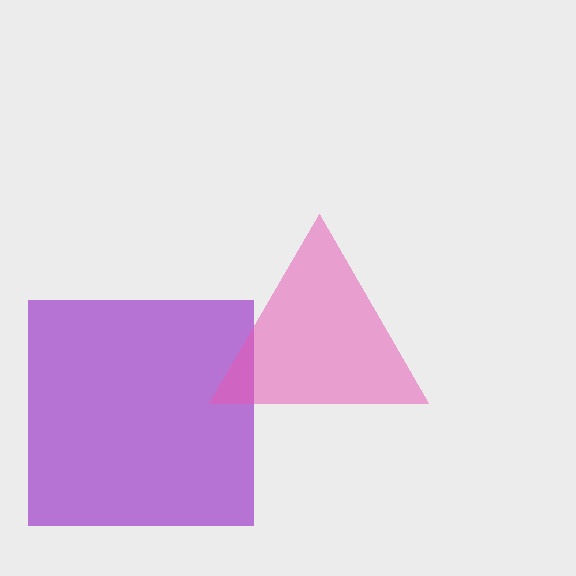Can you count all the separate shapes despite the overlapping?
Yes, there are 2 separate shapes.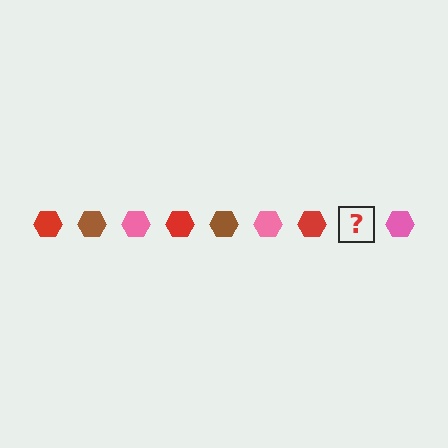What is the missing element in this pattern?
The missing element is a brown hexagon.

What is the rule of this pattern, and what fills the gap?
The rule is that the pattern cycles through red, brown, pink hexagons. The gap should be filled with a brown hexagon.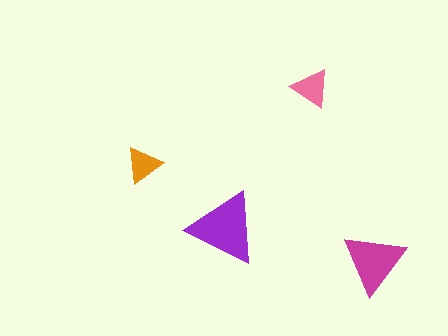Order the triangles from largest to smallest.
the purple one, the magenta one, the pink one, the orange one.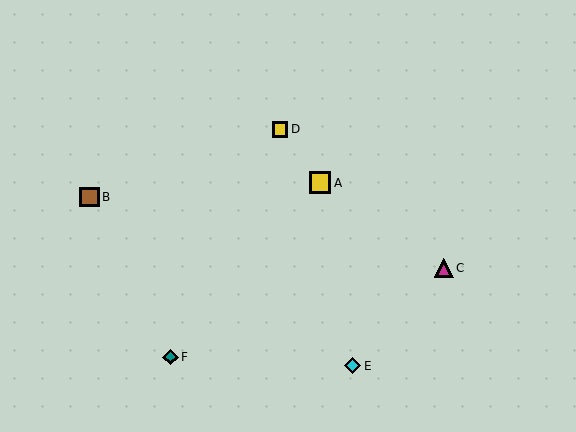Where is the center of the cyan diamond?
The center of the cyan diamond is at (353, 366).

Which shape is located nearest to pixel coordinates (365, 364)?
The cyan diamond (labeled E) at (353, 366) is nearest to that location.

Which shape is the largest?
The yellow square (labeled A) is the largest.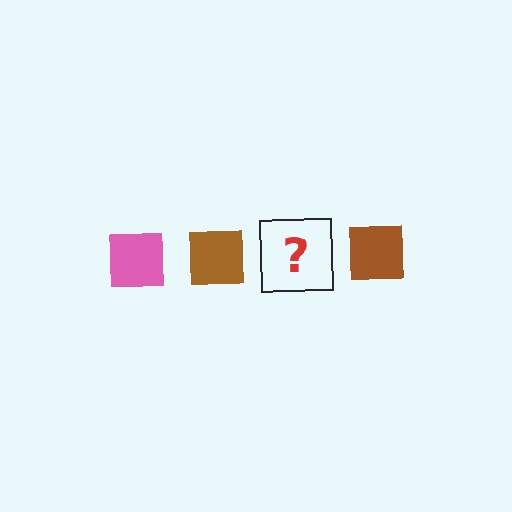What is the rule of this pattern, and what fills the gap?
The rule is that the pattern cycles through pink, brown squares. The gap should be filled with a pink square.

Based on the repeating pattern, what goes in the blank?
The blank should be a pink square.